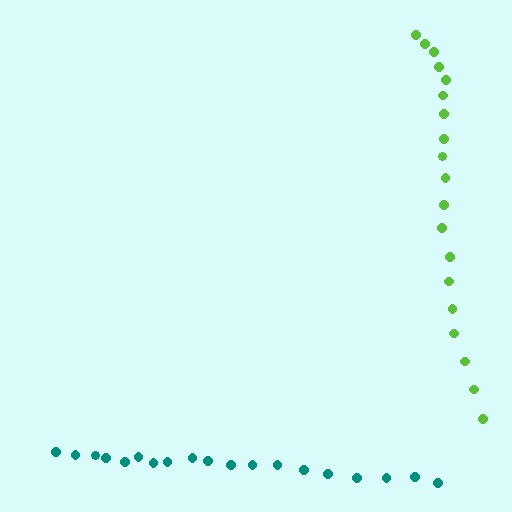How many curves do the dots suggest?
There are 2 distinct paths.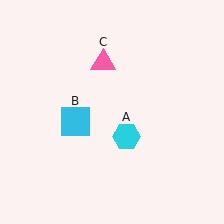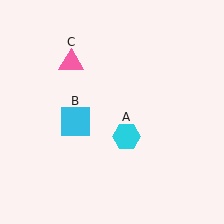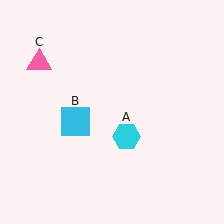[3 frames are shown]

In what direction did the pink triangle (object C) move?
The pink triangle (object C) moved left.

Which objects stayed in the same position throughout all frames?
Cyan hexagon (object A) and cyan square (object B) remained stationary.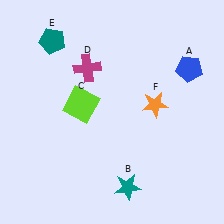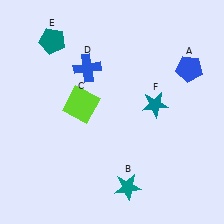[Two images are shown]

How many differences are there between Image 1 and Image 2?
There are 2 differences between the two images.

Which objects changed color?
D changed from magenta to blue. F changed from orange to teal.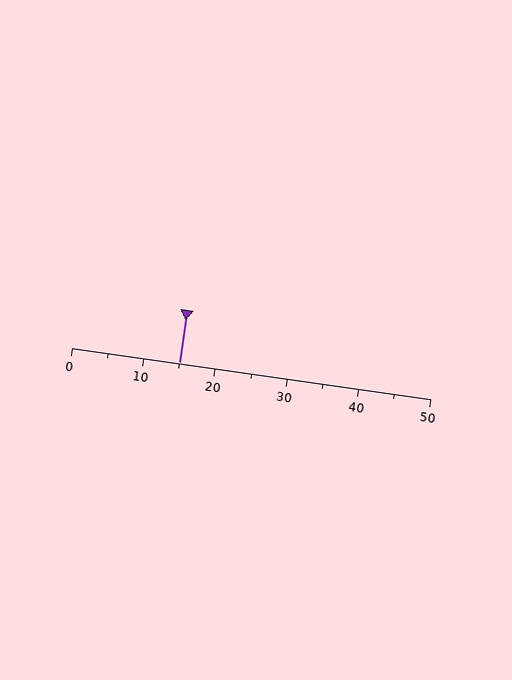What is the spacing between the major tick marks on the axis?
The major ticks are spaced 10 apart.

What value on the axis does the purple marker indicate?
The marker indicates approximately 15.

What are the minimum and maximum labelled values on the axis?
The axis runs from 0 to 50.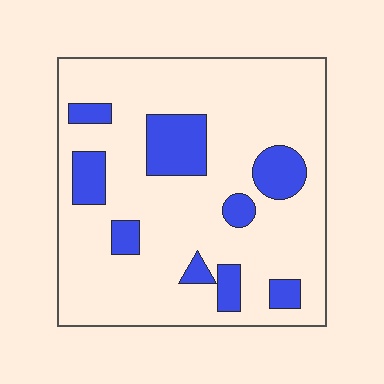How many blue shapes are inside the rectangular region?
9.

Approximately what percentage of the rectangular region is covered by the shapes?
Approximately 20%.